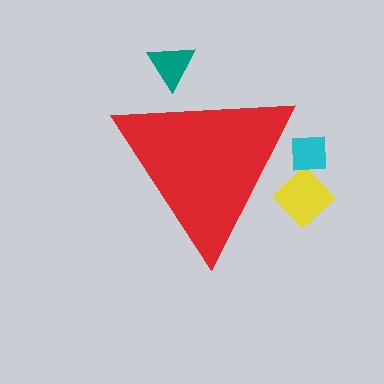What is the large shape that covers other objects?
A red triangle.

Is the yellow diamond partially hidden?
Yes, the yellow diamond is partially hidden behind the red triangle.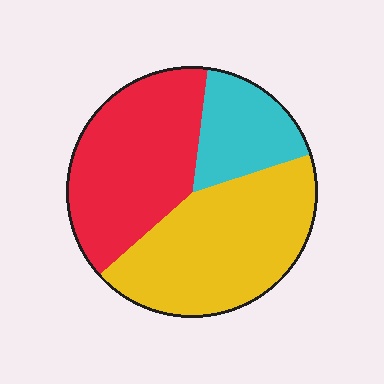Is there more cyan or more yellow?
Yellow.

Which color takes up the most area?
Yellow, at roughly 45%.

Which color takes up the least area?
Cyan, at roughly 20%.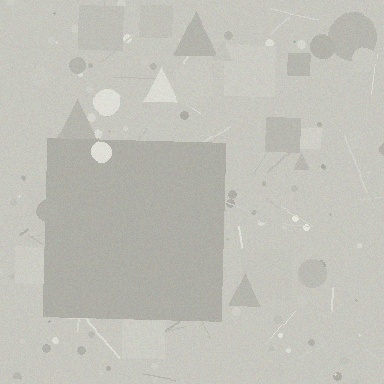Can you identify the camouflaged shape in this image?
The camouflaged shape is a square.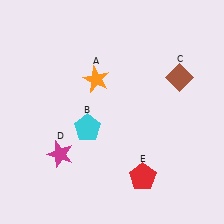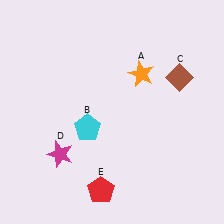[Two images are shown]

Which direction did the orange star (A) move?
The orange star (A) moved right.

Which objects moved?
The objects that moved are: the orange star (A), the red pentagon (E).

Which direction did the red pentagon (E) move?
The red pentagon (E) moved left.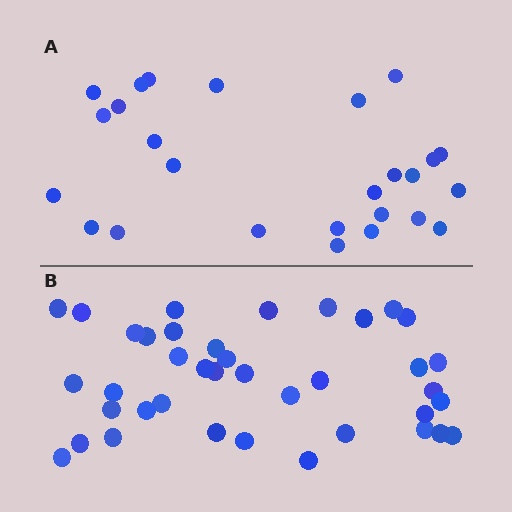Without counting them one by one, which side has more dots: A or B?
Region B (the bottom region) has more dots.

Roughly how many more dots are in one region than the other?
Region B has approximately 15 more dots than region A.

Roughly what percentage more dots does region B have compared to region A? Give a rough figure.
About 50% more.